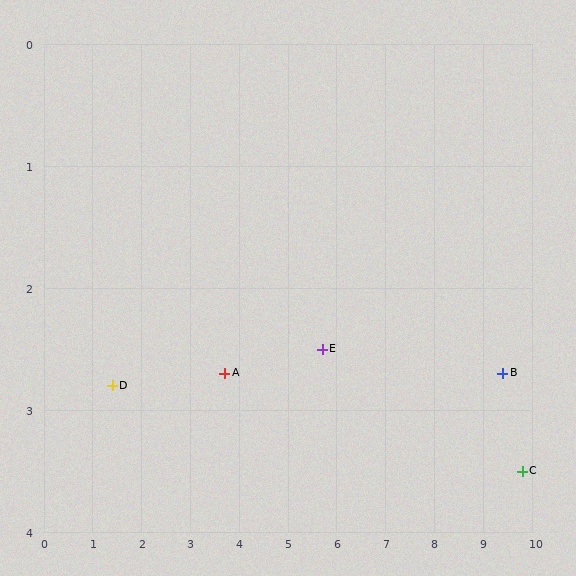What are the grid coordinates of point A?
Point A is at approximately (3.7, 2.7).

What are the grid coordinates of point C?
Point C is at approximately (9.8, 3.5).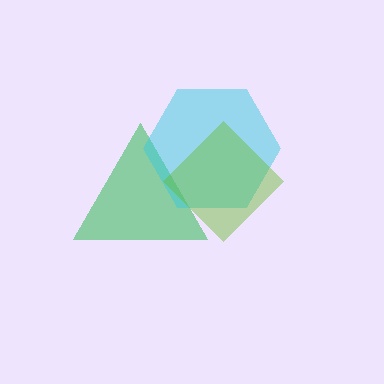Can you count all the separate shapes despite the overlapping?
Yes, there are 3 separate shapes.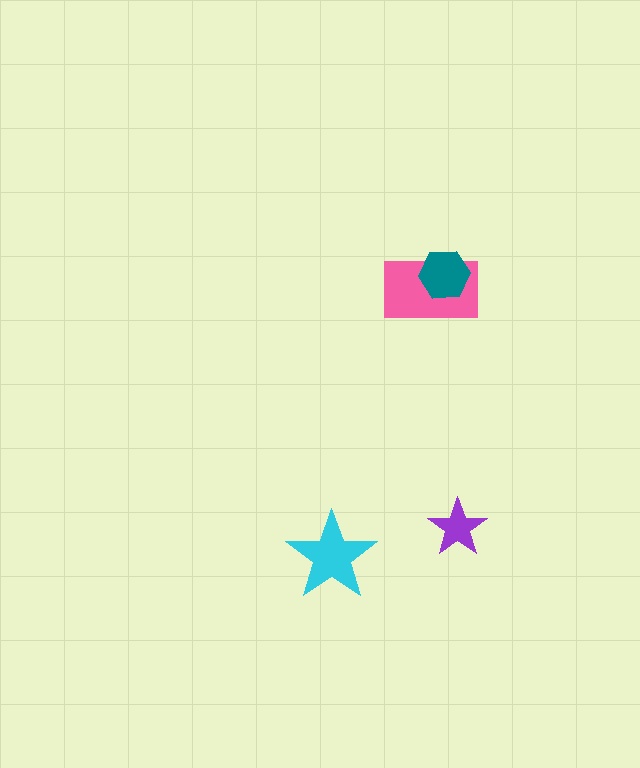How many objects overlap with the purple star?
0 objects overlap with the purple star.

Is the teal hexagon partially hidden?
No, no other shape covers it.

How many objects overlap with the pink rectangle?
1 object overlaps with the pink rectangle.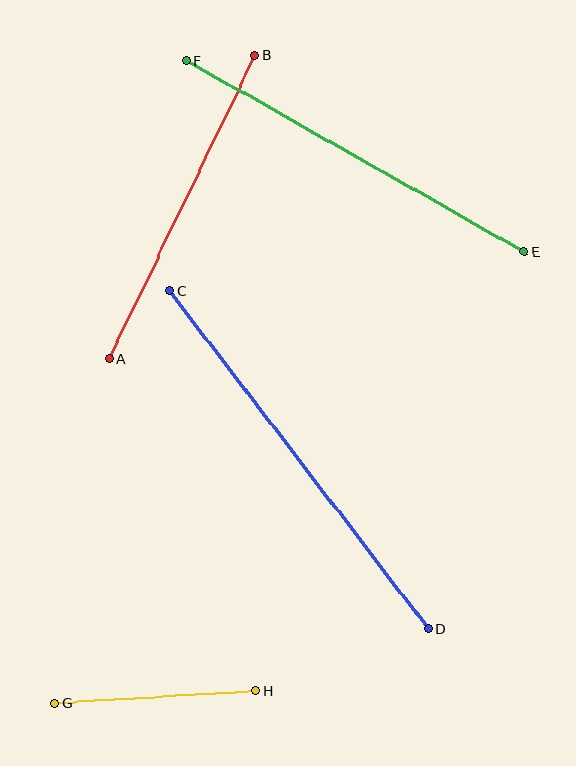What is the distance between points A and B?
The distance is approximately 337 pixels.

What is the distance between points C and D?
The distance is approximately 426 pixels.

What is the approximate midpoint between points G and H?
The midpoint is at approximately (155, 697) pixels.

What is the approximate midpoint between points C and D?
The midpoint is at approximately (299, 460) pixels.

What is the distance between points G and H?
The distance is approximately 202 pixels.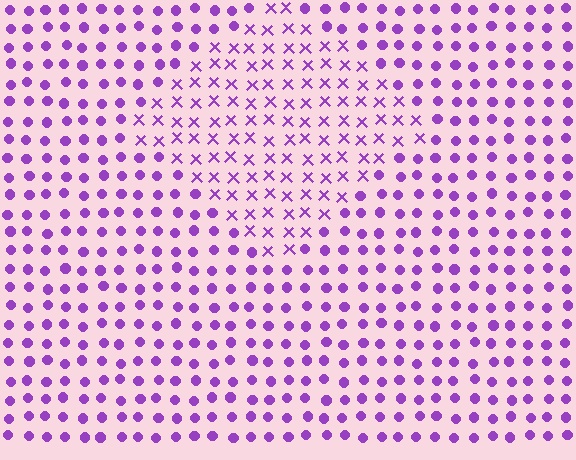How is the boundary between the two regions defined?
The boundary is defined by a change in element shape: X marks inside vs. circles outside. All elements share the same color and spacing.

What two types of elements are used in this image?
The image uses X marks inside the diamond region and circles outside it.